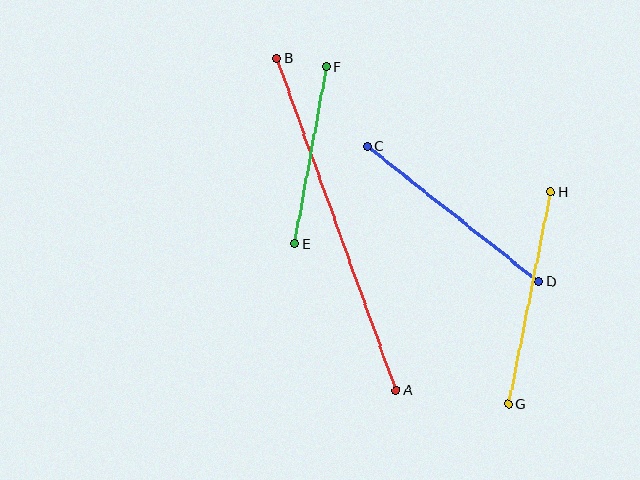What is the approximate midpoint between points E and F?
The midpoint is at approximately (310, 155) pixels.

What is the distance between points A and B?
The distance is approximately 353 pixels.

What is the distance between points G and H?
The distance is approximately 216 pixels.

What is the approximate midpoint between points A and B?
The midpoint is at approximately (337, 224) pixels.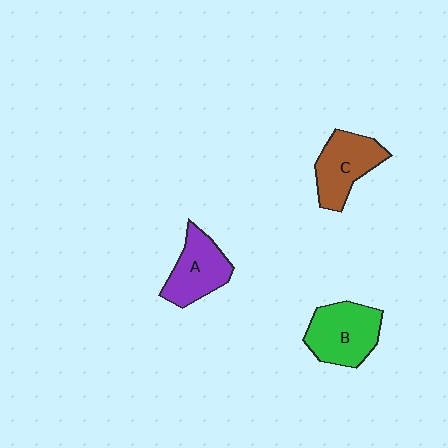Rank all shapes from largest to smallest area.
From largest to smallest: B (green), C (brown), A (purple).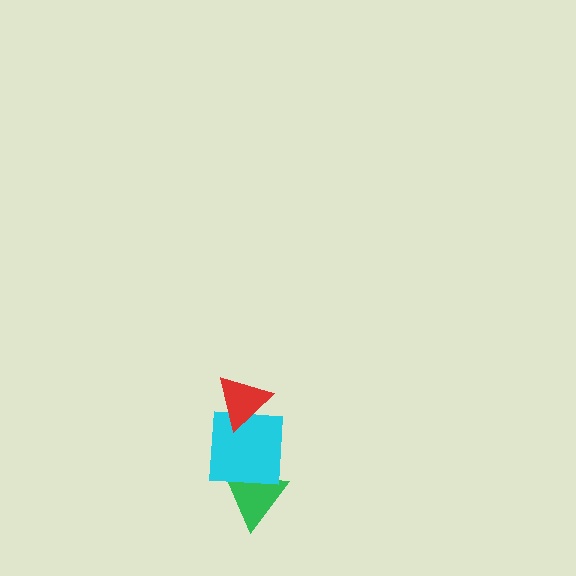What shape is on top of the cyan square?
The red triangle is on top of the cyan square.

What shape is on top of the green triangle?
The cyan square is on top of the green triangle.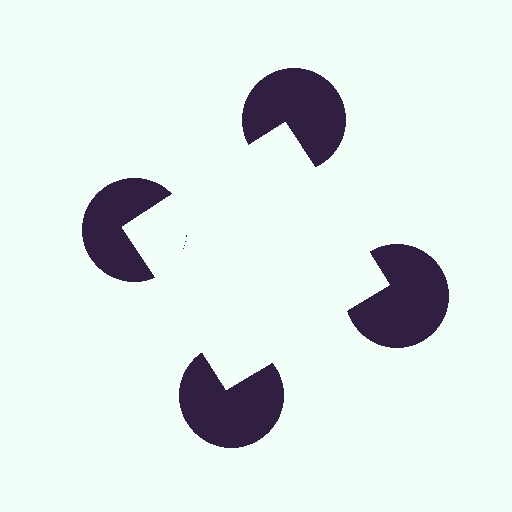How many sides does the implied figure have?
4 sides.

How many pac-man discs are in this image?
There are 4 — one at each vertex of the illusory square.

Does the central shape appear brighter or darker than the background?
It typically appears slightly brighter than the background, even though no actual brightness change is drawn.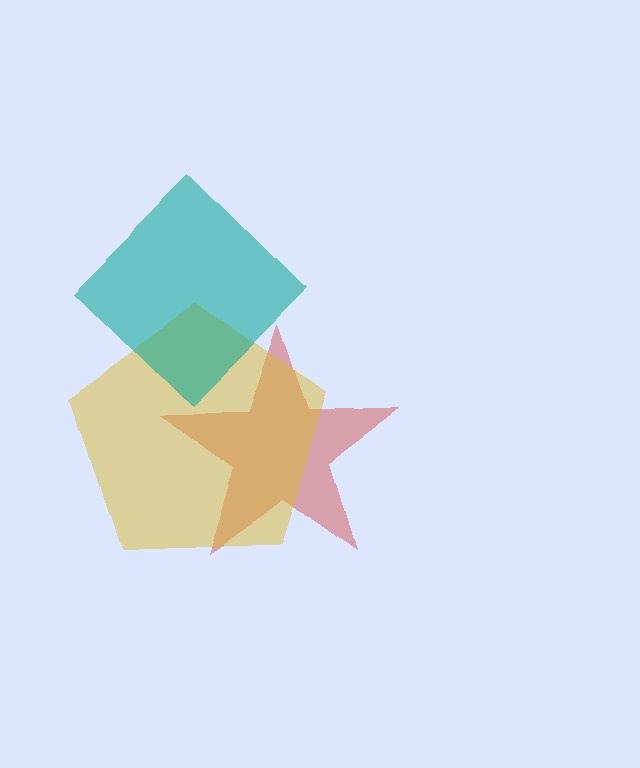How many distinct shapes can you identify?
There are 3 distinct shapes: a red star, a yellow pentagon, a teal diamond.